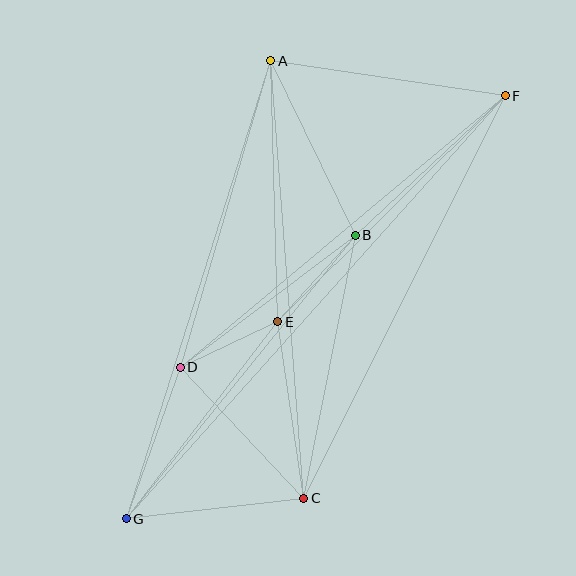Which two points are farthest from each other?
Points F and G are farthest from each other.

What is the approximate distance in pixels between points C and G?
The distance between C and G is approximately 179 pixels.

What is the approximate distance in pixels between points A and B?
The distance between A and B is approximately 194 pixels.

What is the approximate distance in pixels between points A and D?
The distance between A and D is approximately 320 pixels.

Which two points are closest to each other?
Points D and E are closest to each other.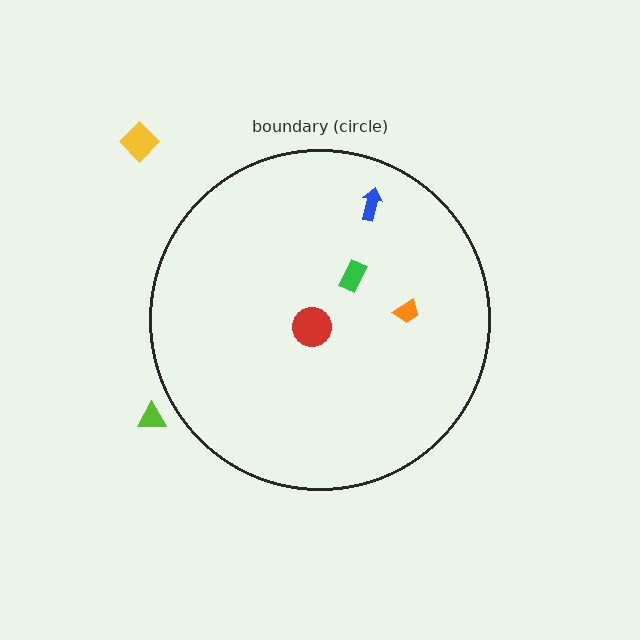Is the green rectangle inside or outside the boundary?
Inside.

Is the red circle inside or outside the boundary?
Inside.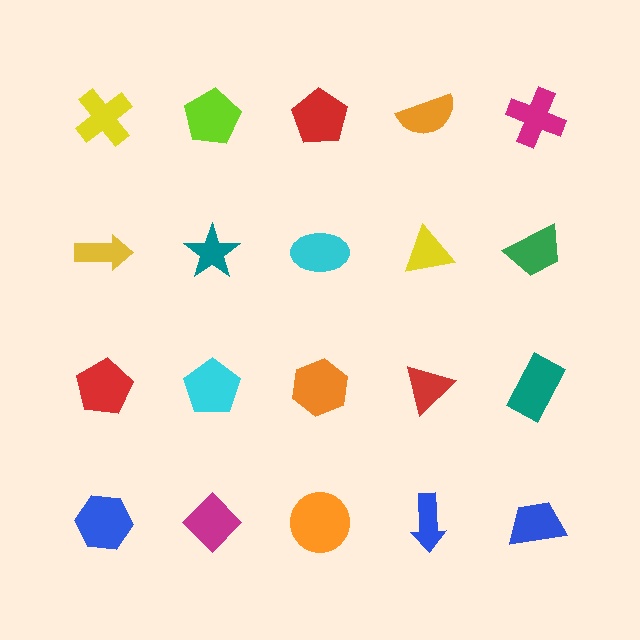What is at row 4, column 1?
A blue hexagon.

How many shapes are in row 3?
5 shapes.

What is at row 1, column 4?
An orange semicircle.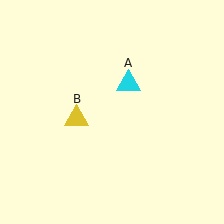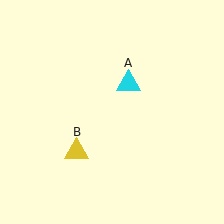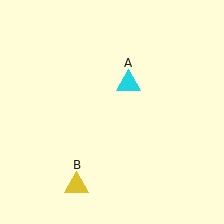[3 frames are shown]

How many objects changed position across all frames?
1 object changed position: yellow triangle (object B).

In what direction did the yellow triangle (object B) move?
The yellow triangle (object B) moved down.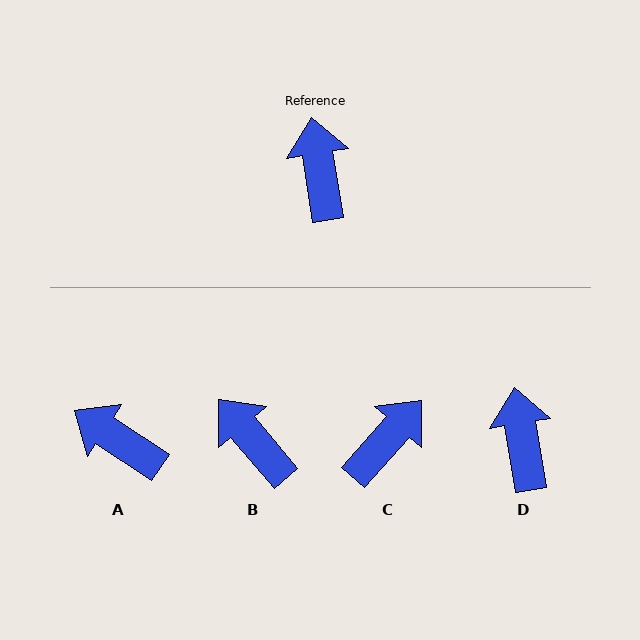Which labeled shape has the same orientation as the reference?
D.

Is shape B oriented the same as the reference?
No, it is off by about 31 degrees.